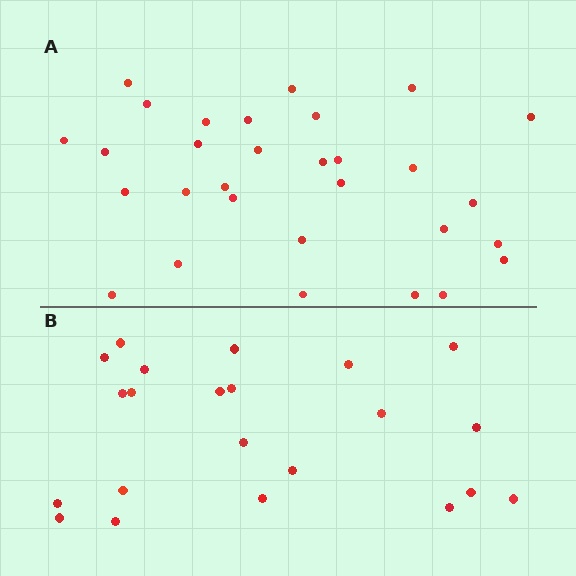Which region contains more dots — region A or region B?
Region A (the top region) has more dots.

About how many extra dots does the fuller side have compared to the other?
Region A has roughly 8 or so more dots than region B.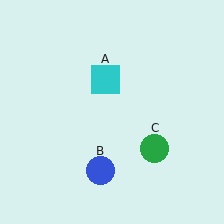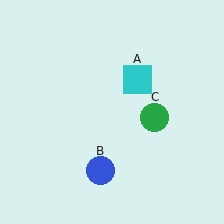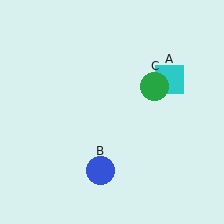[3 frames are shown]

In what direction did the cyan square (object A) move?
The cyan square (object A) moved right.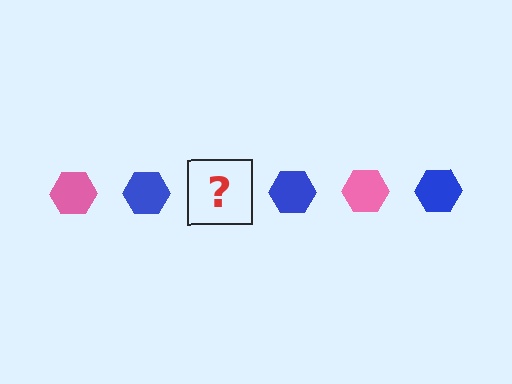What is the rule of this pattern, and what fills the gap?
The rule is that the pattern cycles through pink, blue hexagons. The gap should be filled with a pink hexagon.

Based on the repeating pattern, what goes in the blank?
The blank should be a pink hexagon.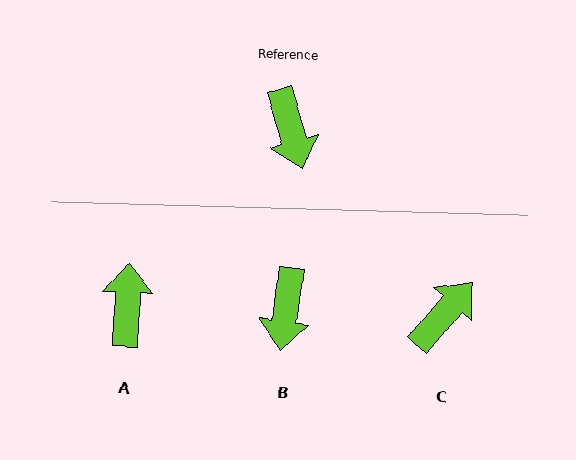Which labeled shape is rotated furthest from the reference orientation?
A, about 161 degrees away.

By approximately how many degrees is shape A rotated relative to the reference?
Approximately 161 degrees counter-clockwise.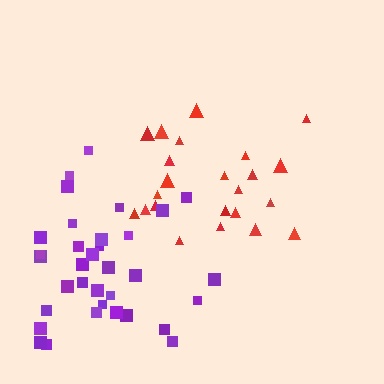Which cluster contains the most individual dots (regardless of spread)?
Purple (34).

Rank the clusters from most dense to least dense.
purple, red.